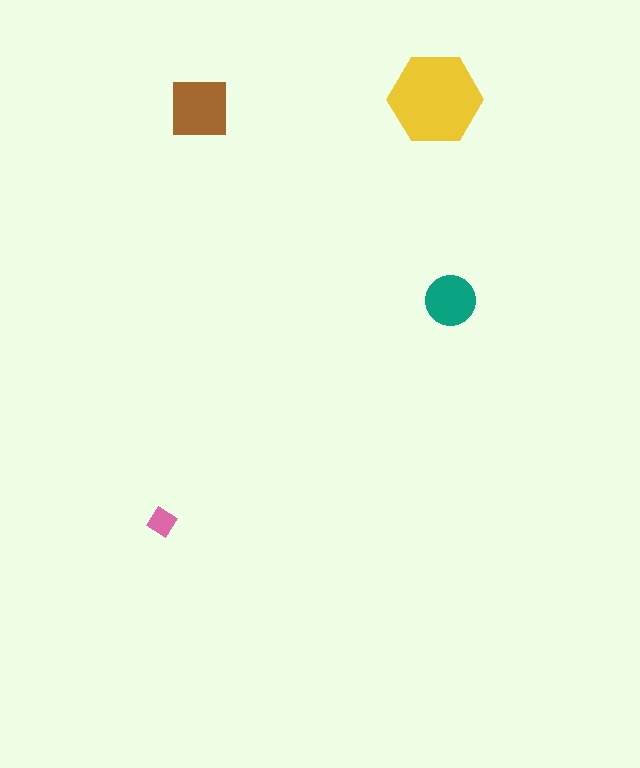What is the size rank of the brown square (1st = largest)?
2nd.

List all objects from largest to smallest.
The yellow hexagon, the brown square, the teal circle, the pink diamond.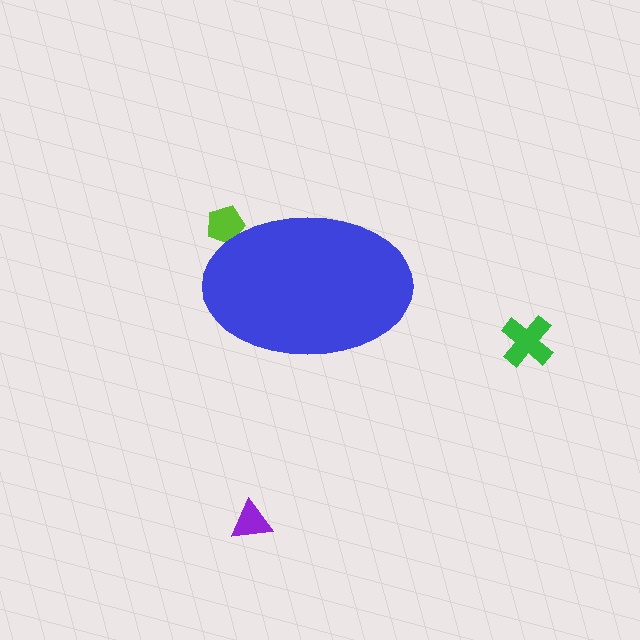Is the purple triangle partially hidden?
No, the purple triangle is fully visible.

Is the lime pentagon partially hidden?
Yes, the lime pentagon is partially hidden behind the blue ellipse.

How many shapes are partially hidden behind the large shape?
1 shape is partially hidden.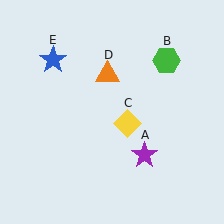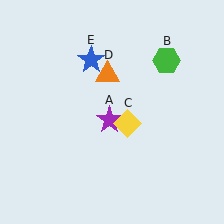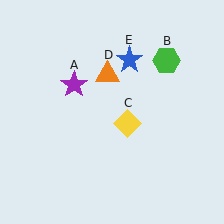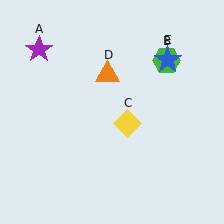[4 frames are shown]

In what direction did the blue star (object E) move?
The blue star (object E) moved right.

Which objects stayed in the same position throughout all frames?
Green hexagon (object B) and yellow diamond (object C) and orange triangle (object D) remained stationary.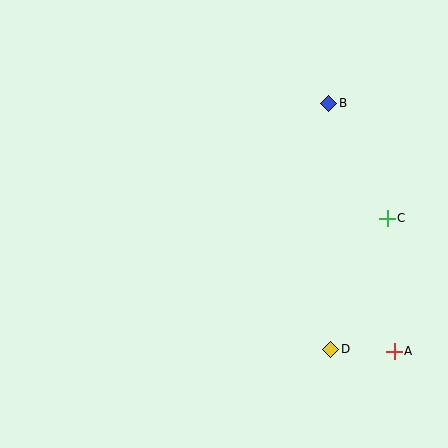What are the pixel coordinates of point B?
Point B is at (329, 103).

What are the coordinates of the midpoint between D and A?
The midpoint between D and A is at (363, 350).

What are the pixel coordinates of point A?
Point A is at (394, 351).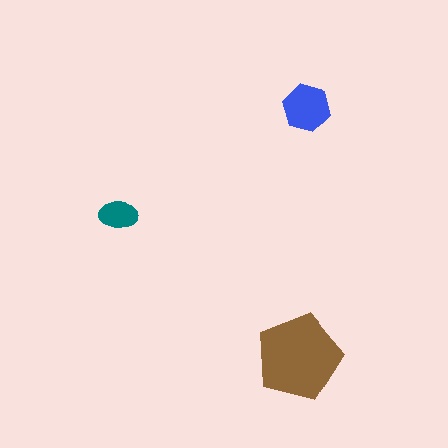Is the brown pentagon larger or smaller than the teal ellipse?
Larger.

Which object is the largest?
The brown pentagon.